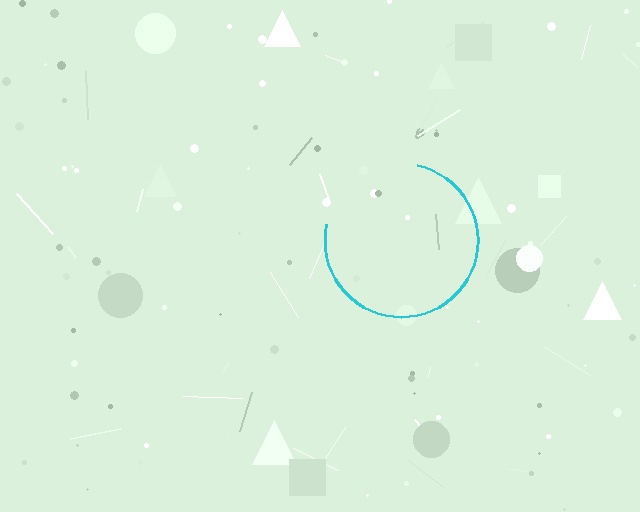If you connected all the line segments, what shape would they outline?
They would outline a circle.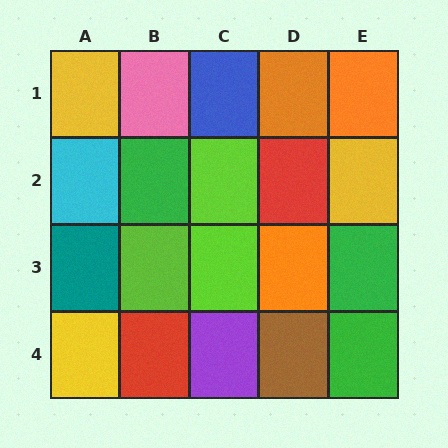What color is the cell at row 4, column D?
Brown.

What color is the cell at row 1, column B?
Pink.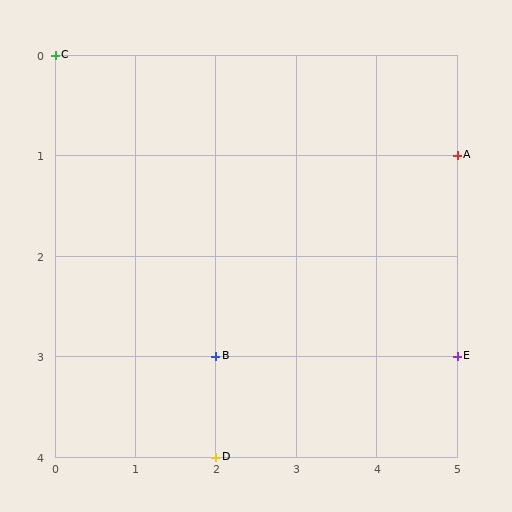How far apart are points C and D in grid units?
Points C and D are 2 columns and 4 rows apart (about 4.5 grid units diagonally).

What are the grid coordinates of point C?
Point C is at grid coordinates (0, 0).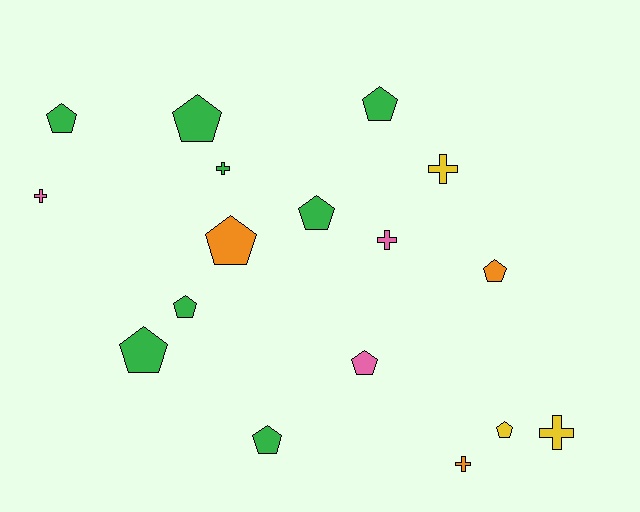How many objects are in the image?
There are 17 objects.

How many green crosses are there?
There is 1 green cross.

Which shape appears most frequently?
Pentagon, with 11 objects.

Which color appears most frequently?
Green, with 8 objects.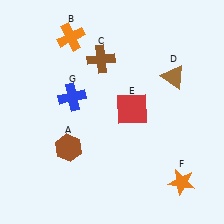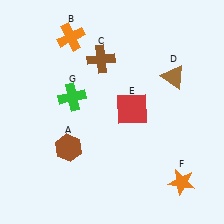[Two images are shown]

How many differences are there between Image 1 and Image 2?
There is 1 difference between the two images.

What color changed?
The cross (G) changed from blue in Image 1 to green in Image 2.